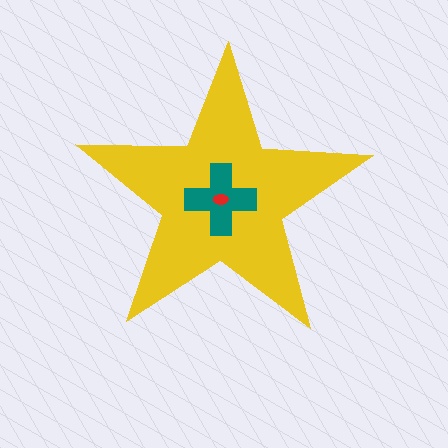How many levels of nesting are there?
3.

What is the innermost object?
The red ellipse.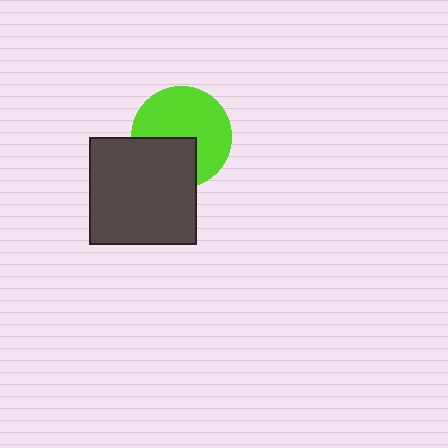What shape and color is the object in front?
The object in front is a dark gray square.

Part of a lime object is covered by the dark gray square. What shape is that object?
It is a circle.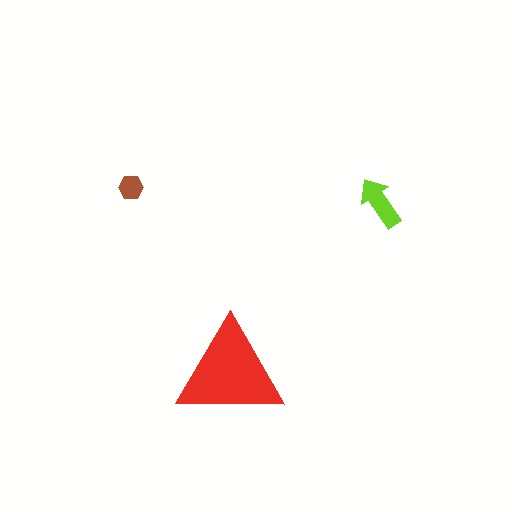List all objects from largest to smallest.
The red triangle, the lime arrow, the brown hexagon.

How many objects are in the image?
There are 3 objects in the image.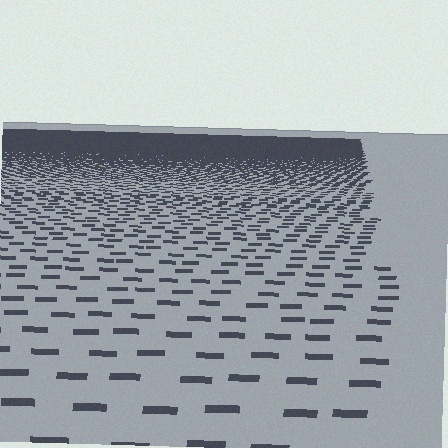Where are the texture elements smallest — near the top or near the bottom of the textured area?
Near the top.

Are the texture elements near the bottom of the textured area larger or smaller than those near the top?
Larger. Near the bottom, elements are closer to the viewer and appear at a bigger on-screen size.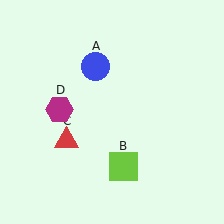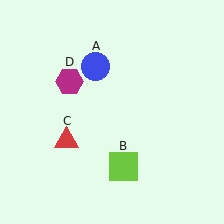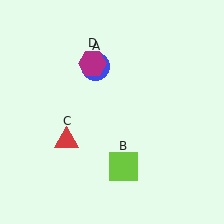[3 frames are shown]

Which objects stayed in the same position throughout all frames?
Blue circle (object A) and lime square (object B) and red triangle (object C) remained stationary.